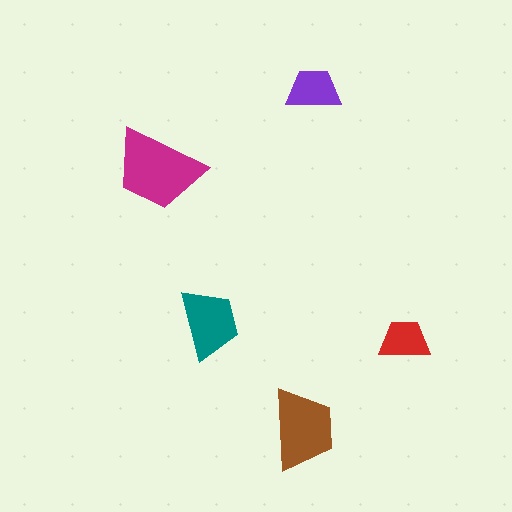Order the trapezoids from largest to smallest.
the magenta one, the brown one, the teal one, the purple one, the red one.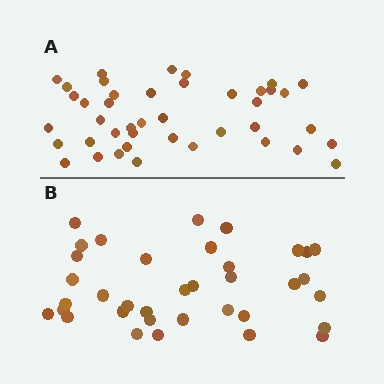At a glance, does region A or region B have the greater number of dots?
Region A (the top region) has more dots.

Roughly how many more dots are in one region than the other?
Region A has about 6 more dots than region B.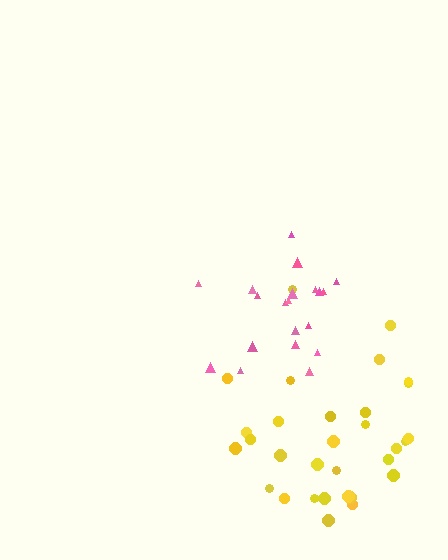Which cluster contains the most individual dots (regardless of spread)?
Yellow (31).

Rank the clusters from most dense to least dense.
pink, yellow.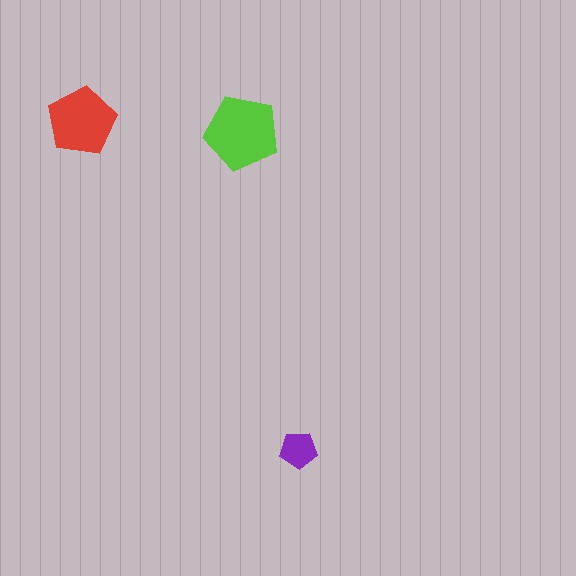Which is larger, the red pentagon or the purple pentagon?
The red one.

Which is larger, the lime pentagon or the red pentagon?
The lime one.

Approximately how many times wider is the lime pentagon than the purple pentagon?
About 2 times wider.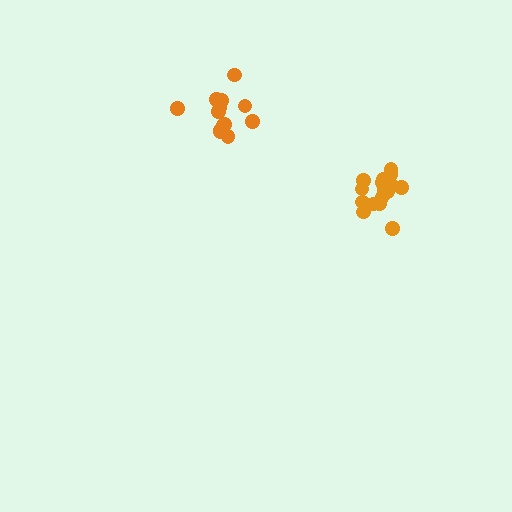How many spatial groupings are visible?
There are 2 spatial groupings.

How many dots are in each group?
Group 1: 16 dots, Group 2: 13 dots (29 total).